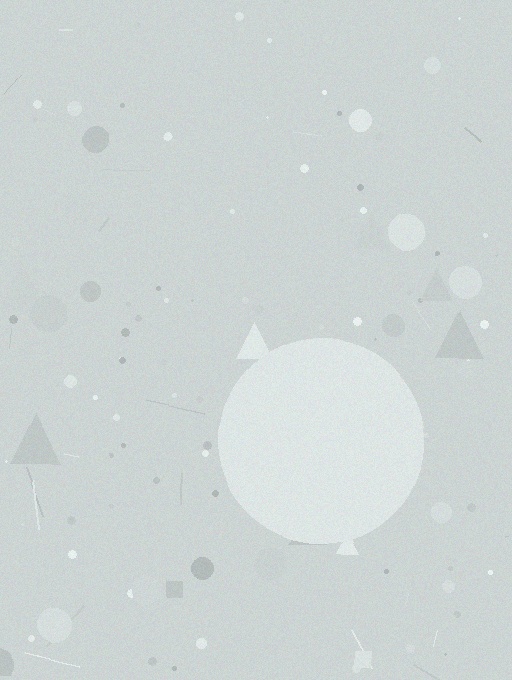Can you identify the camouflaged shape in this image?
The camouflaged shape is a circle.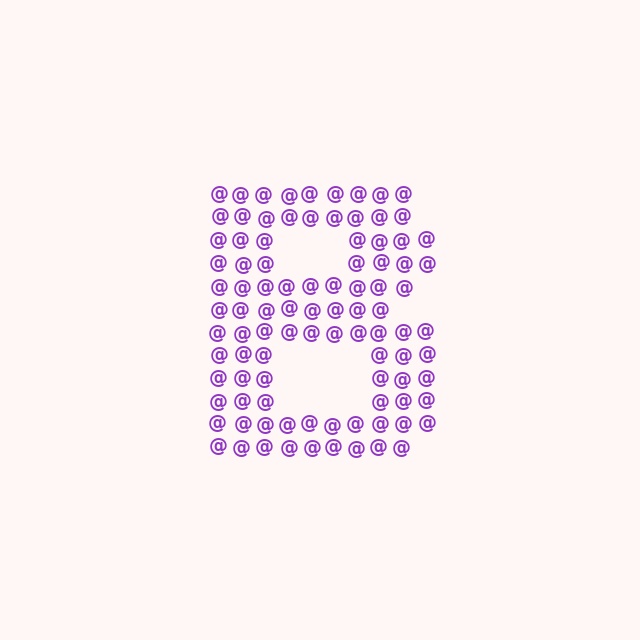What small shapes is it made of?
It is made of small at signs.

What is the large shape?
The large shape is the letter B.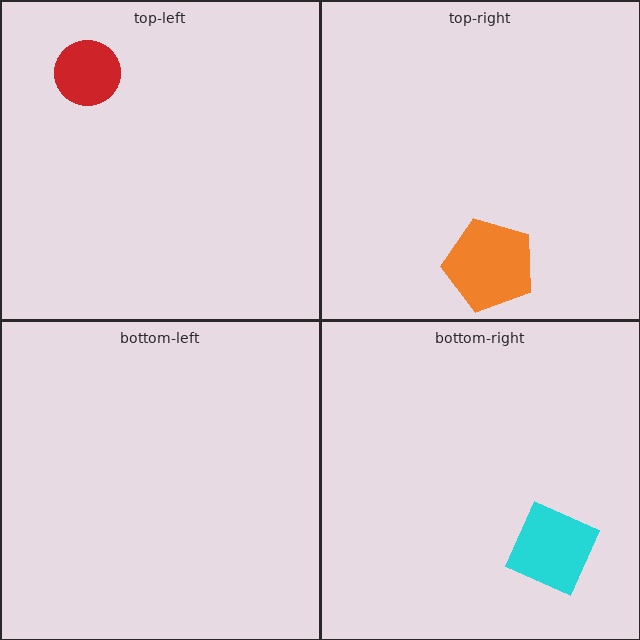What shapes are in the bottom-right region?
The cyan square.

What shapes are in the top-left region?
The red circle.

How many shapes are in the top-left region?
1.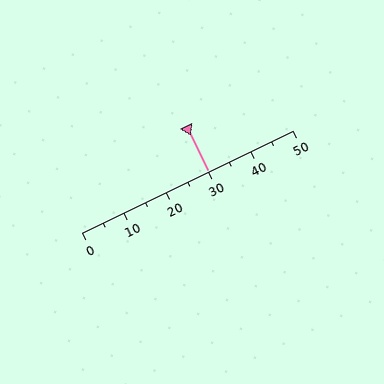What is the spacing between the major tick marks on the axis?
The major ticks are spaced 10 apart.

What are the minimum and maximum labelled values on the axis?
The axis runs from 0 to 50.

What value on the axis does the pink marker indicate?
The marker indicates approximately 30.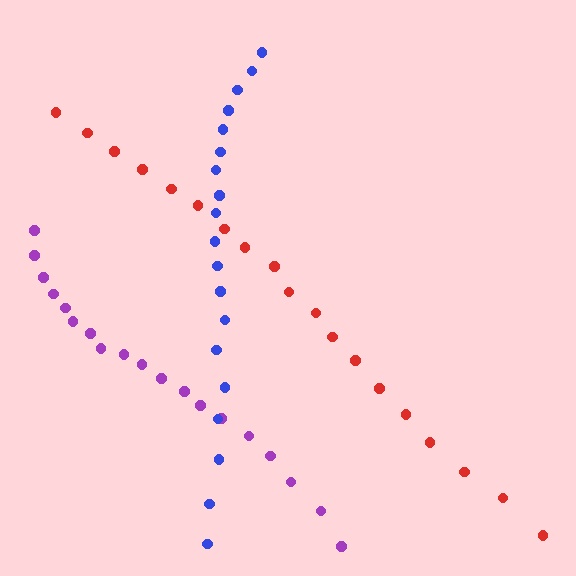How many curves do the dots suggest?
There are 3 distinct paths.